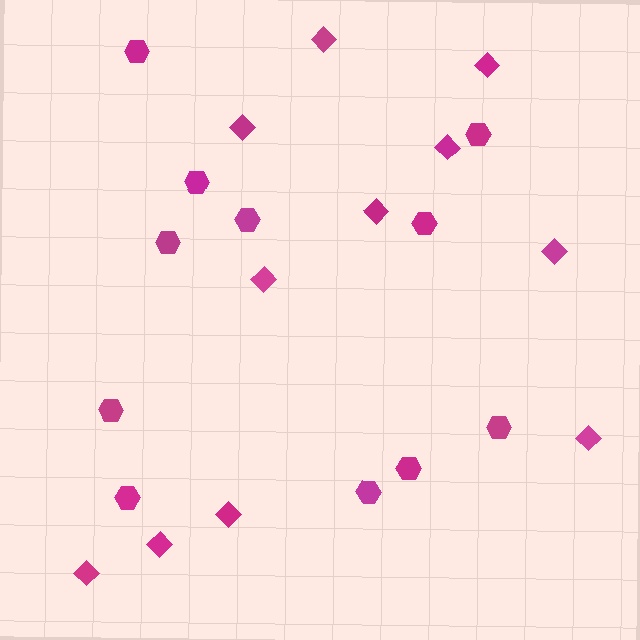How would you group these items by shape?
There are 2 groups: one group of diamonds (11) and one group of hexagons (11).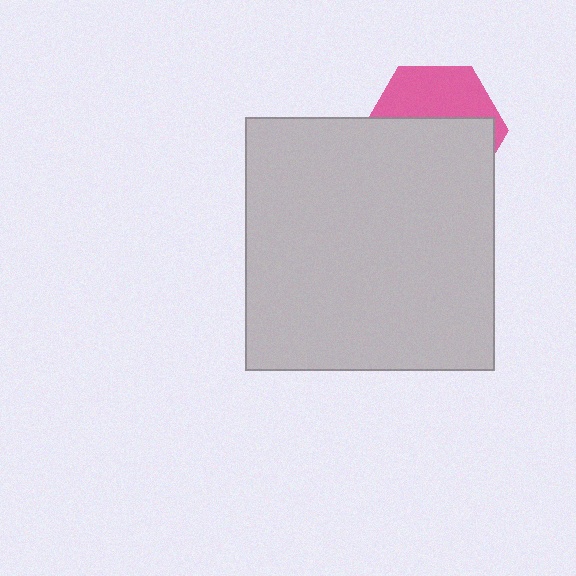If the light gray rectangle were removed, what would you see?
You would see the complete pink hexagon.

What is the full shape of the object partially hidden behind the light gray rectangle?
The partially hidden object is a pink hexagon.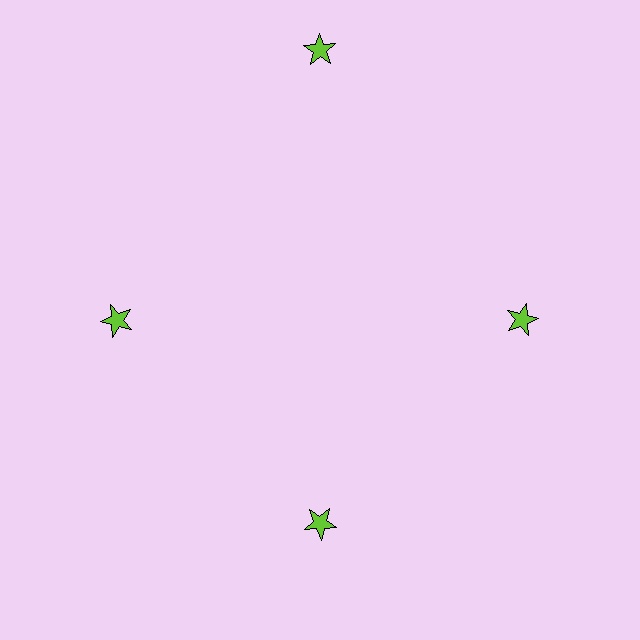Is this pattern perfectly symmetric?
No. The 4 lime stars are arranged in a ring, but one element near the 12 o'clock position is pushed outward from the center, breaking the 4-fold rotational symmetry.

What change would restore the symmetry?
The symmetry would be restored by moving it inward, back onto the ring so that all 4 stars sit at equal angles and equal distance from the center.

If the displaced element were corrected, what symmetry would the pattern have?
It would have 4-fold rotational symmetry — the pattern would map onto itself every 90 degrees.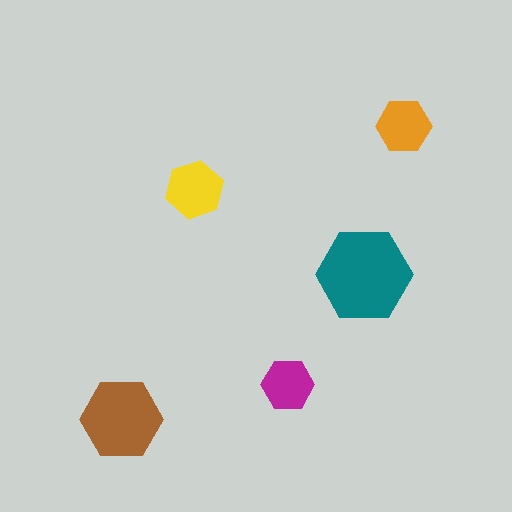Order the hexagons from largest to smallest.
the teal one, the brown one, the yellow one, the orange one, the magenta one.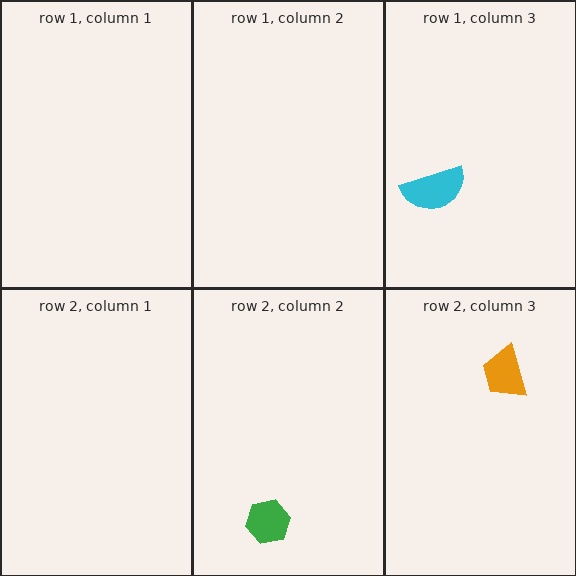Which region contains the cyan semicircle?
The row 1, column 3 region.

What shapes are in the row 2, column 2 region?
The green hexagon.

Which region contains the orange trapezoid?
The row 2, column 3 region.